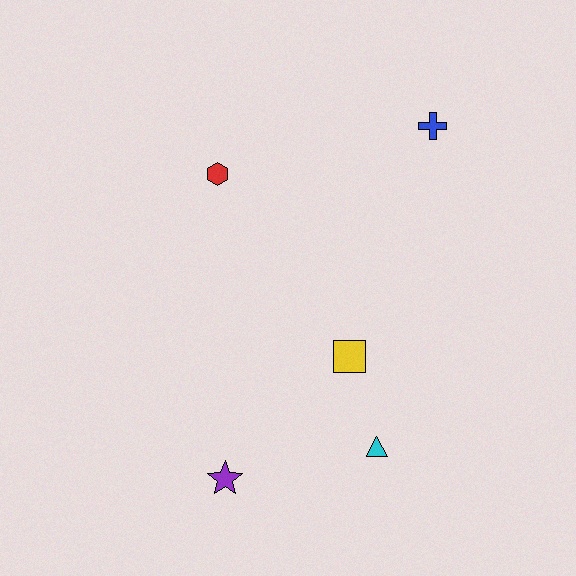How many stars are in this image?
There is 1 star.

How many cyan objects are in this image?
There is 1 cyan object.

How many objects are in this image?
There are 5 objects.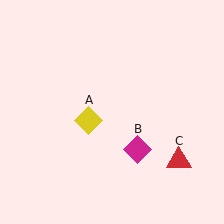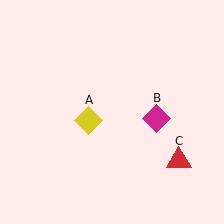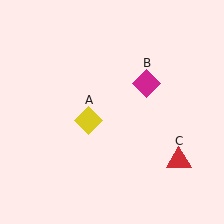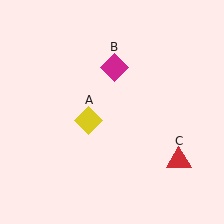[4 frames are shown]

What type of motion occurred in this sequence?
The magenta diamond (object B) rotated counterclockwise around the center of the scene.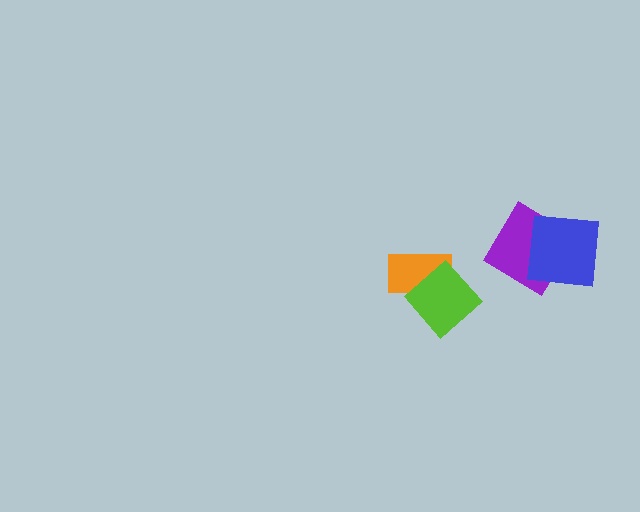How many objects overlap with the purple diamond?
1 object overlaps with the purple diamond.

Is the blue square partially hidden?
No, no other shape covers it.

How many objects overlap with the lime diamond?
1 object overlaps with the lime diamond.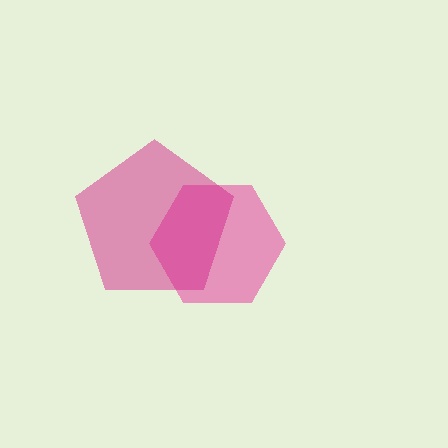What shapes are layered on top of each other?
The layered shapes are: a pink hexagon, a magenta pentagon.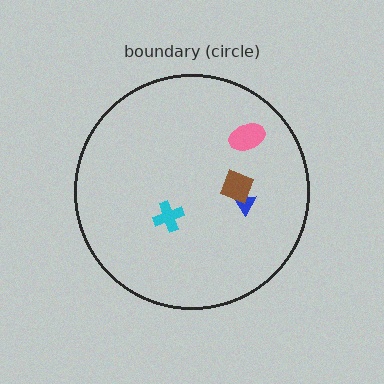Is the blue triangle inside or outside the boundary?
Inside.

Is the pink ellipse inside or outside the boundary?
Inside.